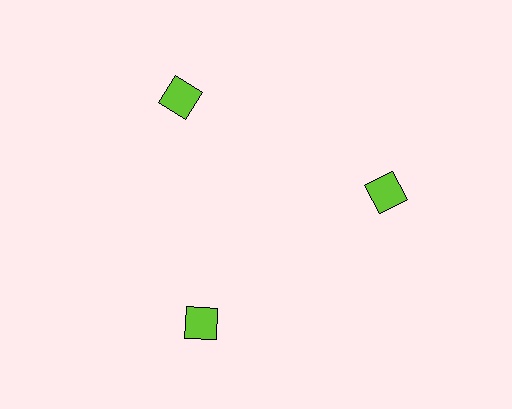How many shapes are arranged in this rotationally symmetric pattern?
There are 3 shapes, arranged in 3 groups of 1.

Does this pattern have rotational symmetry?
Yes, this pattern has 3-fold rotational symmetry. It looks the same after rotating 120 degrees around the center.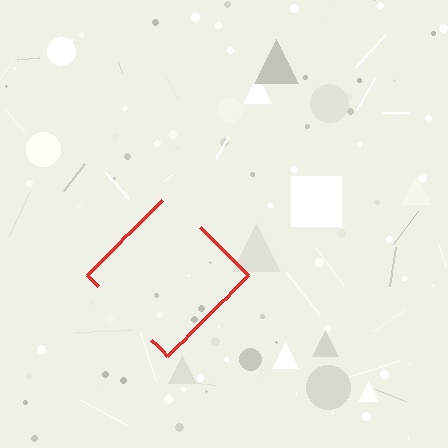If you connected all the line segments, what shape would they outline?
They would outline a diamond.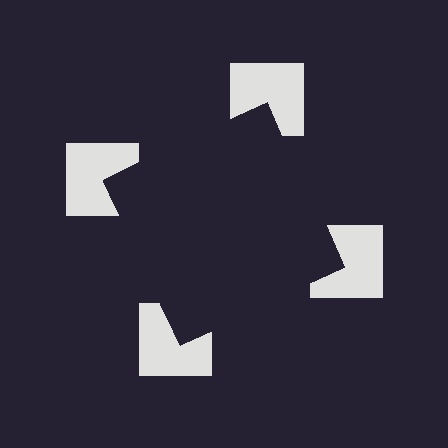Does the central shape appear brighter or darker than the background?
It typically appears slightly darker than the background, even though no actual brightness change is drawn.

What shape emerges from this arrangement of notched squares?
An illusory square — its edges are inferred from the aligned wedge cuts in the notched squares, not physically drawn.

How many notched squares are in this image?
There are 4 — one at each vertex of the illusory square.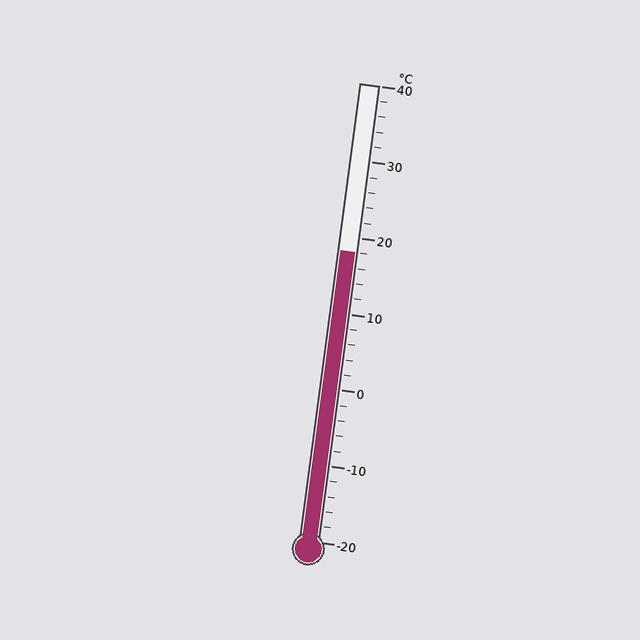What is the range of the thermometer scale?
The thermometer scale ranges from -20°C to 40°C.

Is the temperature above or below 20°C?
The temperature is below 20°C.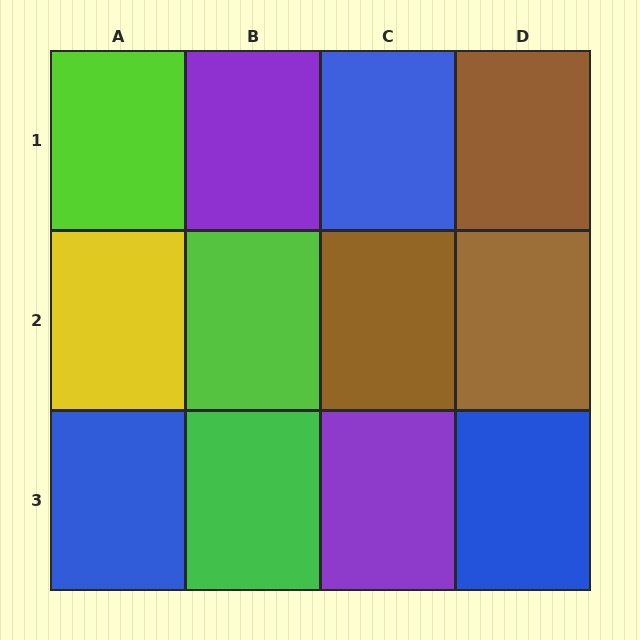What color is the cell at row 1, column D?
Brown.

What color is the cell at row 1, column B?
Purple.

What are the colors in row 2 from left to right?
Yellow, lime, brown, brown.